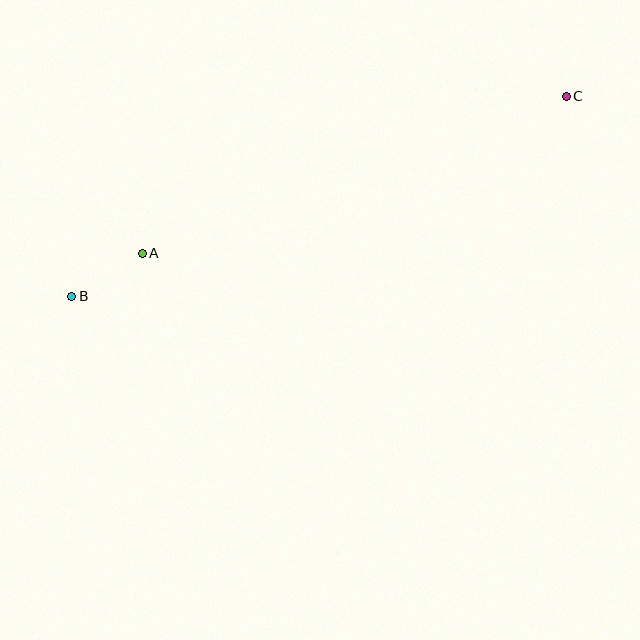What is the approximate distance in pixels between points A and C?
The distance between A and C is approximately 452 pixels.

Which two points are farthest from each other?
Points B and C are farthest from each other.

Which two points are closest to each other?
Points A and B are closest to each other.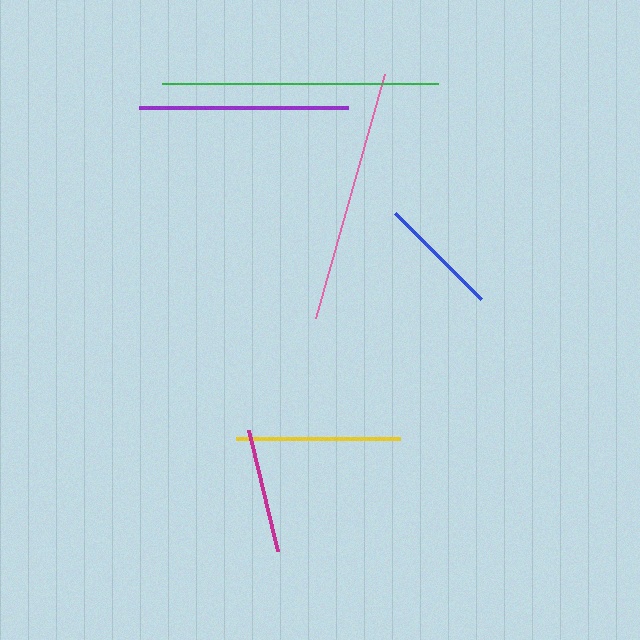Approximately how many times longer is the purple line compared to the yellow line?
The purple line is approximately 1.3 times the length of the yellow line.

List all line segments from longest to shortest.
From longest to shortest: green, pink, purple, yellow, magenta, blue.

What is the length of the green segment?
The green segment is approximately 276 pixels long.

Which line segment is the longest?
The green line is the longest at approximately 276 pixels.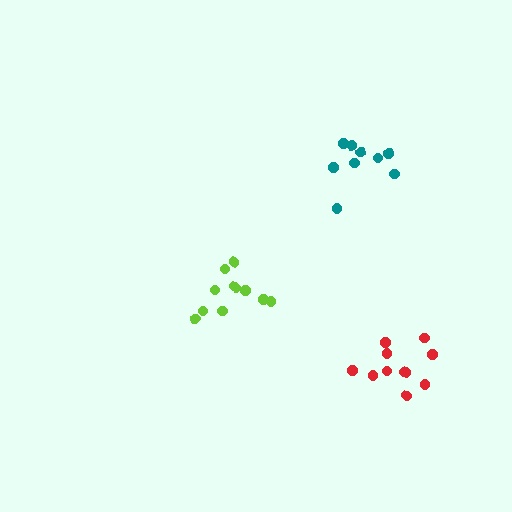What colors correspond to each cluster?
The clusters are colored: lime, teal, red.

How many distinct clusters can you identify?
There are 3 distinct clusters.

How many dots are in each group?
Group 1: 11 dots, Group 2: 9 dots, Group 3: 11 dots (31 total).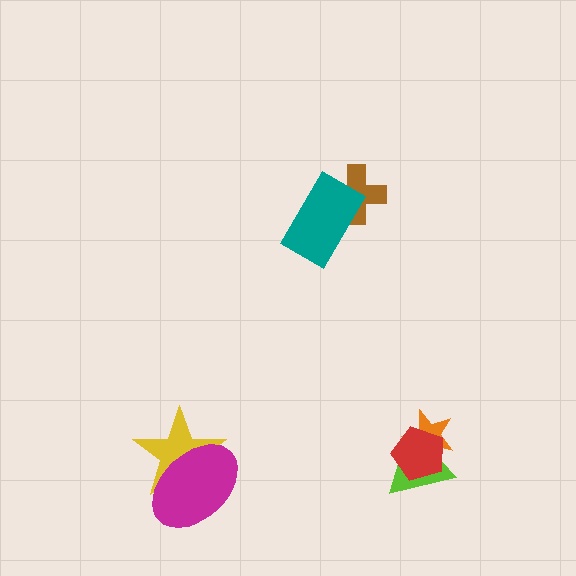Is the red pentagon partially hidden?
No, no other shape covers it.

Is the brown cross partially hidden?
Yes, it is partially covered by another shape.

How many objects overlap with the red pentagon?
2 objects overlap with the red pentagon.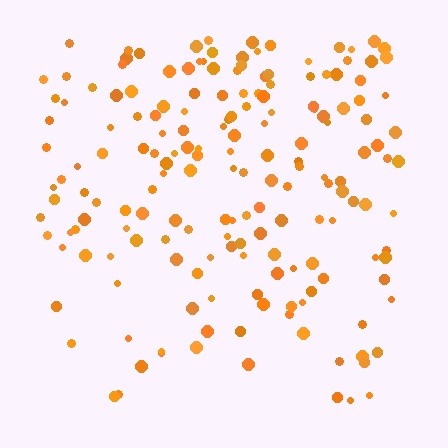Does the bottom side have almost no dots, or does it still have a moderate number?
Still a moderate number, just noticeably fewer than the top.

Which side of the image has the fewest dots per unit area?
The bottom.